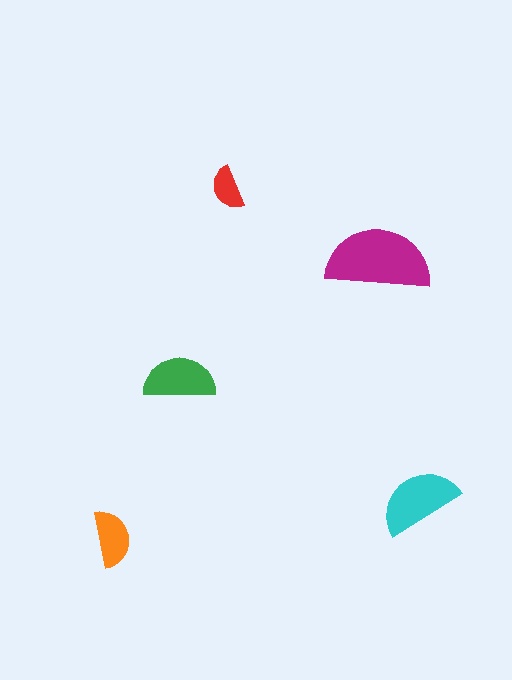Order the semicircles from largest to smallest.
the magenta one, the cyan one, the green one, the orange one, the red one.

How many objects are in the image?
There are 5 objects in the image.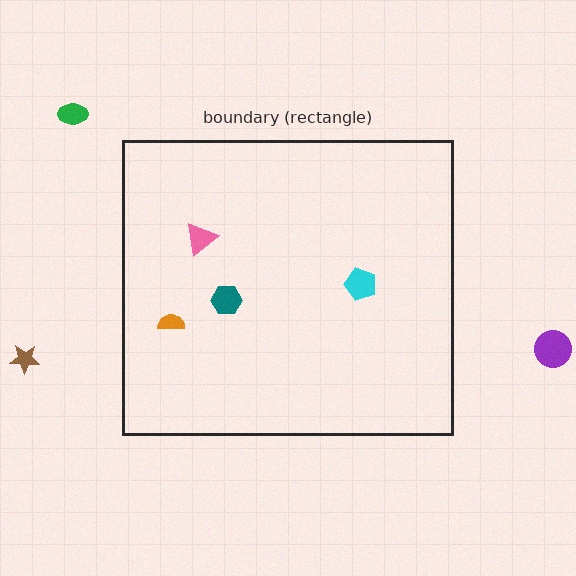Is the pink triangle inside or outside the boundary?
Inside.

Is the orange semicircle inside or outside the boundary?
Inside.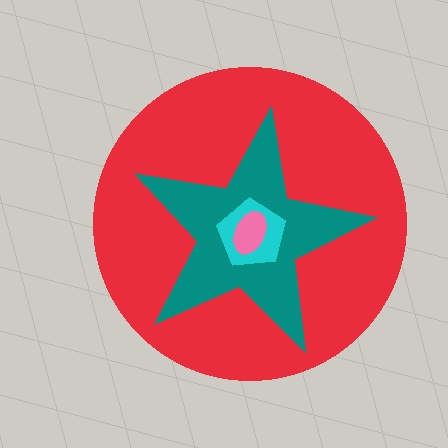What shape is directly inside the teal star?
The cyan pentagon.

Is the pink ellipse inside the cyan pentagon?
Yes.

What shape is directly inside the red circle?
The teal star.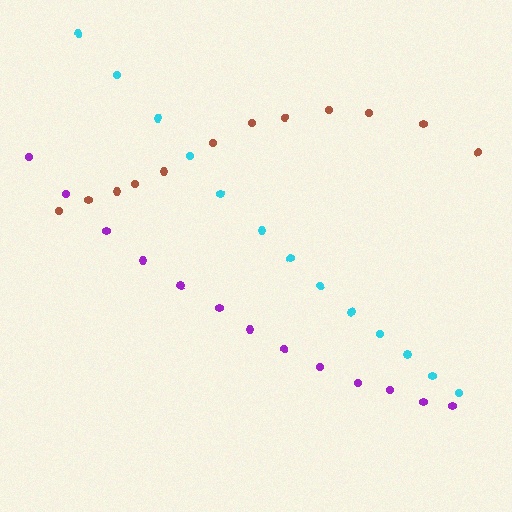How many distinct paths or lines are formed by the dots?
There are 3 distinct paths.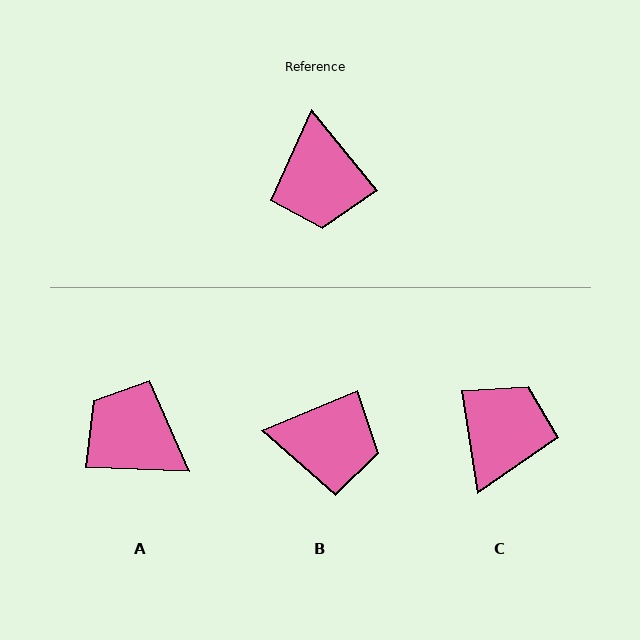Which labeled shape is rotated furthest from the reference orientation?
C, about 149 degrees away.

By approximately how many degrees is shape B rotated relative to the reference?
Approximately 73 degrees counter-clockwise.